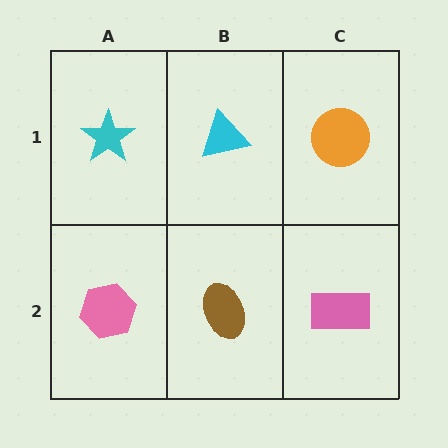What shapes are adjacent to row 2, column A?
A cyan star (row 1, column A), a brown ellipse (row 2, column B).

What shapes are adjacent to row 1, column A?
A pink hexagon (row 2, column A), a cyan triangle (row 1, column B).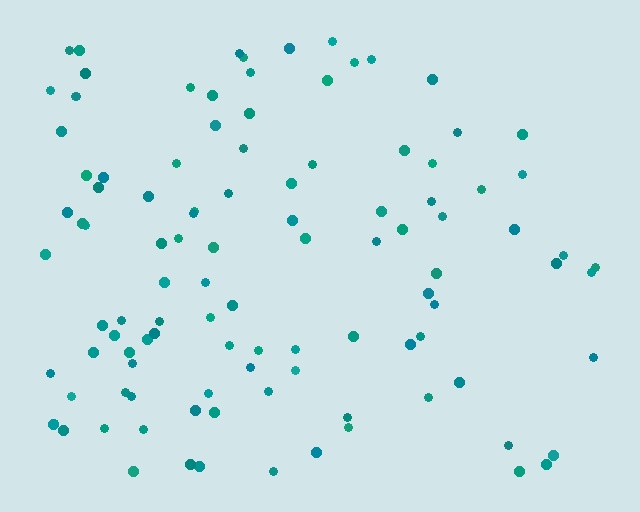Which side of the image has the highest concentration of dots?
The left.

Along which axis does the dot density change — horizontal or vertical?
Horizontal.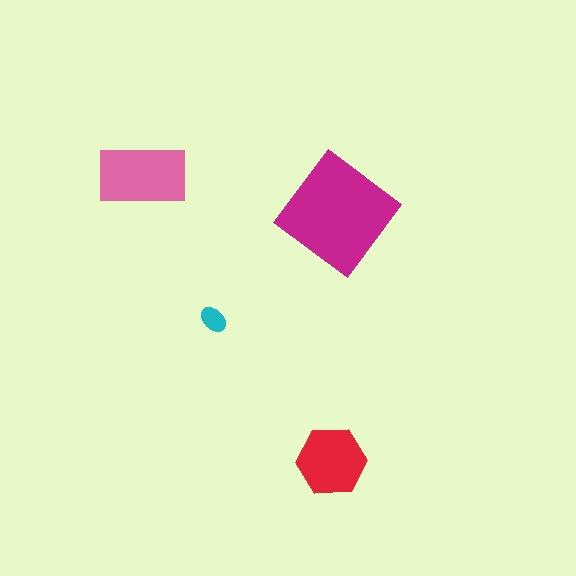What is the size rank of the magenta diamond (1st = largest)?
1st.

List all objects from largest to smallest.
The magenta diamond, the pink rectangle, the red hexagon, the cyan ellipse.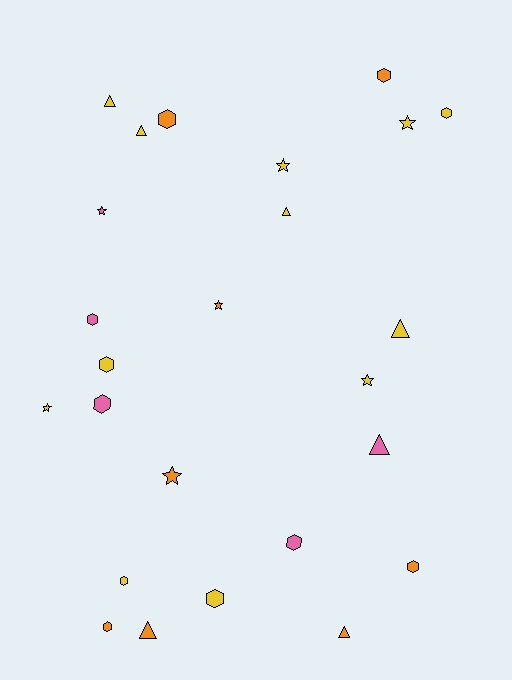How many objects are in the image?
There are 25 objects.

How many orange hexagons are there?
There are 4 orange hexagons.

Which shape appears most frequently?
Hexagon, with 11 objects.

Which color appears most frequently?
Yellow, with 12 objects.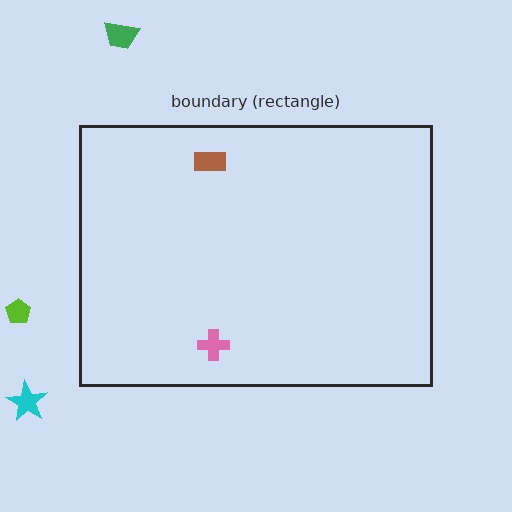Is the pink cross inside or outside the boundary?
Inside.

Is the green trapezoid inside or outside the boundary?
Outside.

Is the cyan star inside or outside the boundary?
Outside.